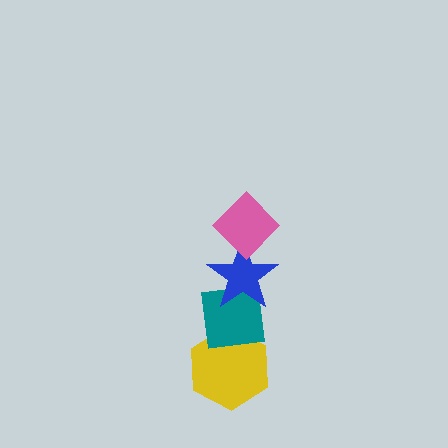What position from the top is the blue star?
The blue star is 2nd from the top.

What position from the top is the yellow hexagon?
The yellow hexagon is 4th from the top.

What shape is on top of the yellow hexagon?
The teal square is on top of the yellow hexagon.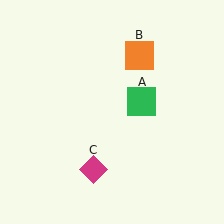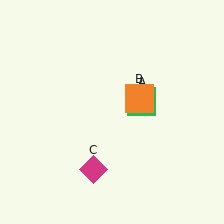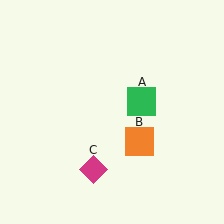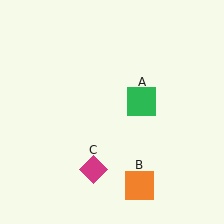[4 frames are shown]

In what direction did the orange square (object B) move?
The orange square (object B) moved down.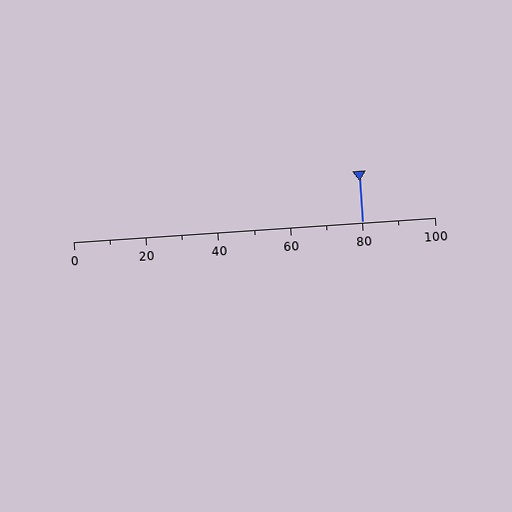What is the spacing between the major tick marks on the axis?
The major ticks are spaced 20 apart.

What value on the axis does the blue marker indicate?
The marker indicates approximately 80.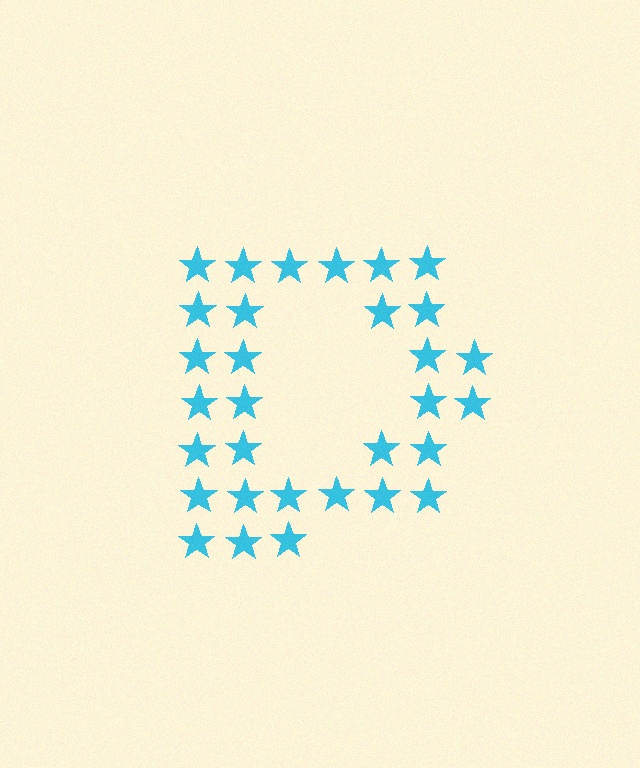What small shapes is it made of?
It is made of small stars.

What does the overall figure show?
The overall figure shows the letter D.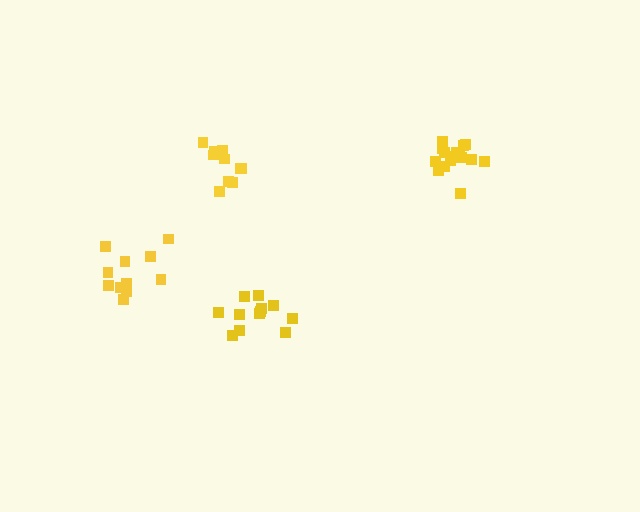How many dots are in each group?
Group 1: 10 dots, Group 2: 11 dots, Group 3: 16 dots, Group 4: 12 dots (49 total).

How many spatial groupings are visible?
There are 4 spatial groupings.